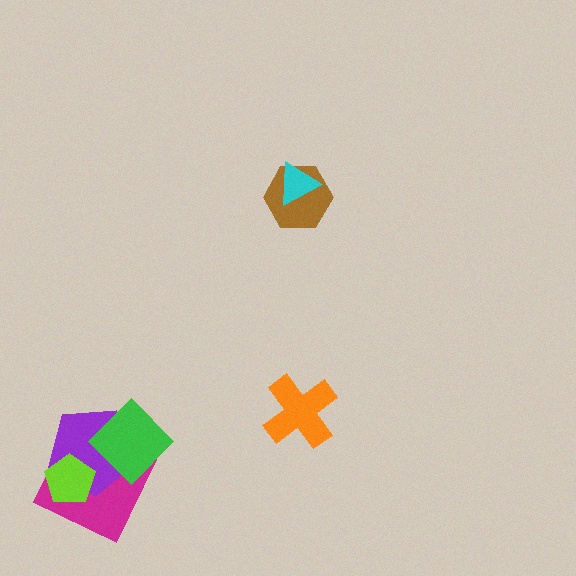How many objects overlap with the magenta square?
3 objects overlap with the magenta square.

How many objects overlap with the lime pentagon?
2 objects overlap with the lime pentagon.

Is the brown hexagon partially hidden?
Yes, it is partially covered by another shape.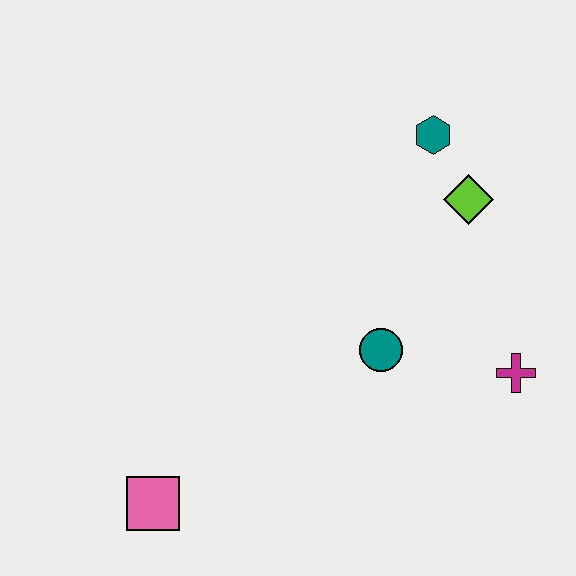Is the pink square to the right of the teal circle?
No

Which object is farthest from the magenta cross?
The pink square is farthest from the magenta cross.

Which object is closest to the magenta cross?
The teal circle is closest to the magenta cross.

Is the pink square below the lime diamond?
Yes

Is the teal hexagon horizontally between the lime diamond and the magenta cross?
No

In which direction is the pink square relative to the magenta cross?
The pink square is to the left of the magenta cross.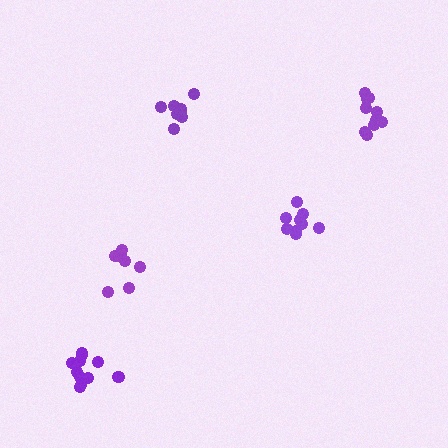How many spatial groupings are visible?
There are 5 spatial groupings.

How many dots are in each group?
Group 1: 9 dots, Group 2: 11 dots, Group 3: 9 dots, Group 4: 8 dots, Group 5: 10 dots (47 total).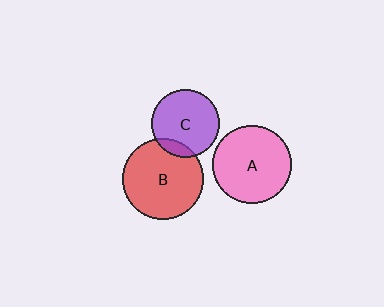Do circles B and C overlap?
Yes.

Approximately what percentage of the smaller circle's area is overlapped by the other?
Approximately 10%.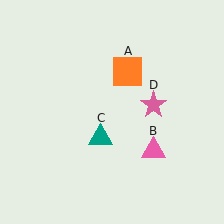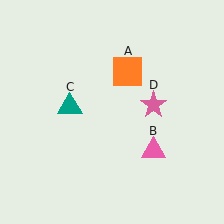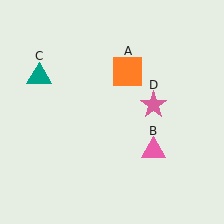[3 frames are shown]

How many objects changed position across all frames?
1 object changed position: teal triangle (object C).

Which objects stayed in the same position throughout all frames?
Orange square (object A) and pink triangle (object B) and pink star (object D) remained stationary.